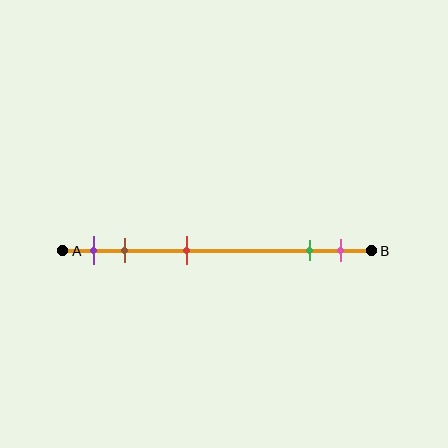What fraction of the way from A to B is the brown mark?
The brown mark is approximately 20% (0.2) of the way from A to B.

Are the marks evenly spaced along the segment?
No, the marks are not evenly spaced.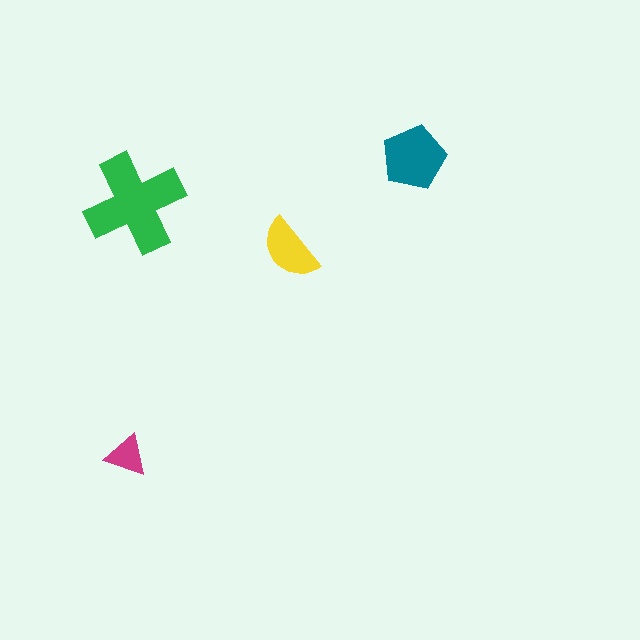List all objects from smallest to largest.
The magenta triangle, the yellow semicircle, the teal pentagon, the green cross.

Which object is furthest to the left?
The magenta triangle is leftmost.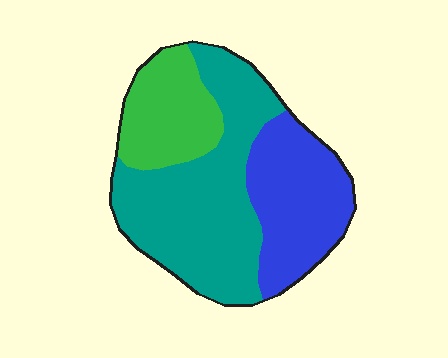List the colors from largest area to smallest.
From largest to smallest: teal, blue, green.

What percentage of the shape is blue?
Blue covers about 30% of the shape.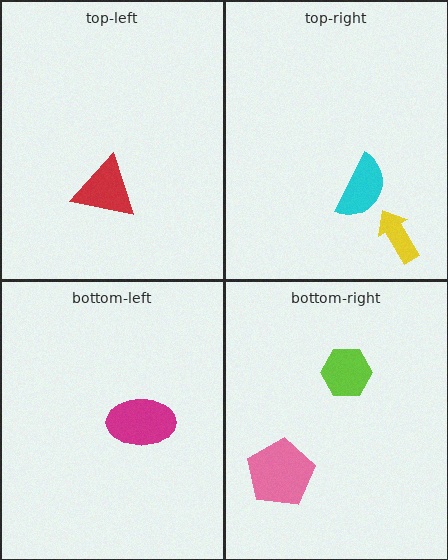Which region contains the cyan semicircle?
The top-right region.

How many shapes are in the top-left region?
1.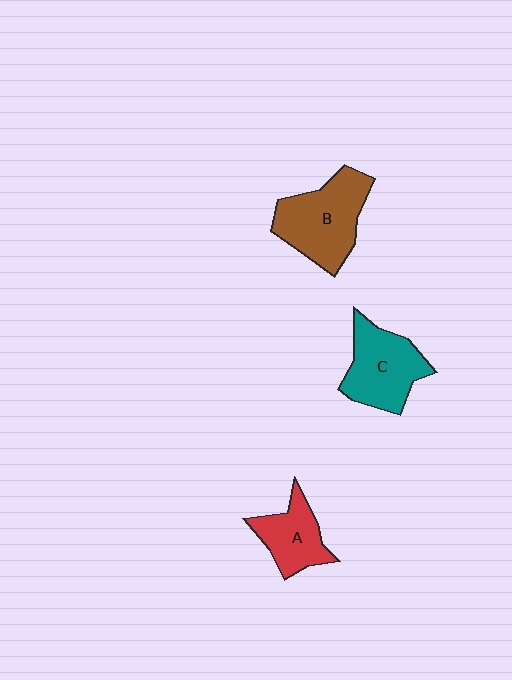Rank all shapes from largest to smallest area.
From largest to smallest: B (brown), C (teal), A (red).